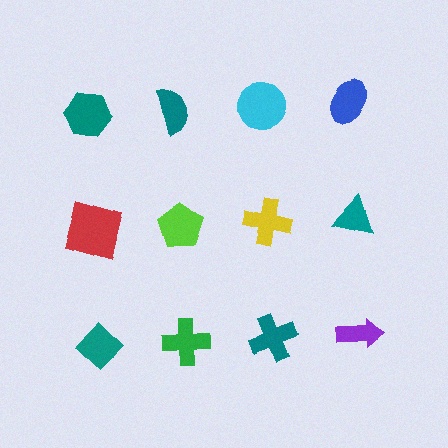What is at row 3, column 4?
A purple arrow.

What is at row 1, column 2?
A teal semicircle.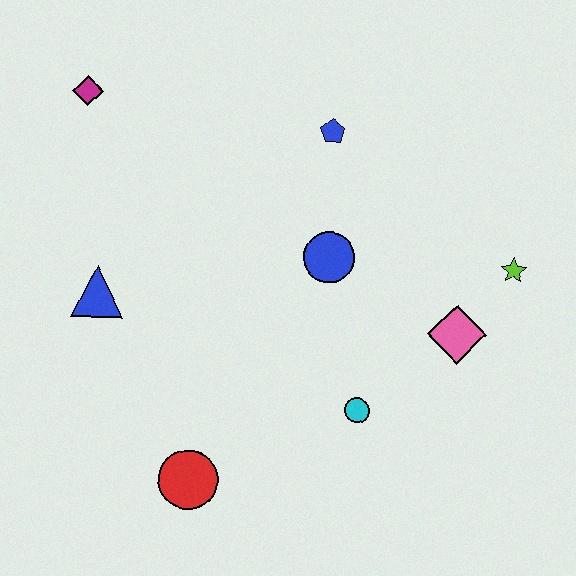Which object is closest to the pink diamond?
The lime star is closest to the pink diamond.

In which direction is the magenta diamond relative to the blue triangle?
The magenta diamond is above the blue triangle.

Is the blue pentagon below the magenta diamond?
Yes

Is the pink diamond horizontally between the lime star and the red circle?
Yes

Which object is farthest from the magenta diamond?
The lime star is farthest from the magenta diamond.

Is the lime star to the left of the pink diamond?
No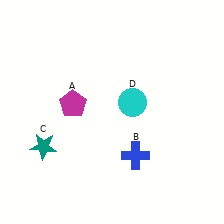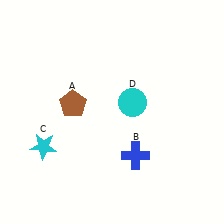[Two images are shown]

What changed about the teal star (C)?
In Image 1, C is teal. In Image 2, it changed to cyan.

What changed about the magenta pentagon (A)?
In Image 1, A is magenta. In Image 2, it changed to brown.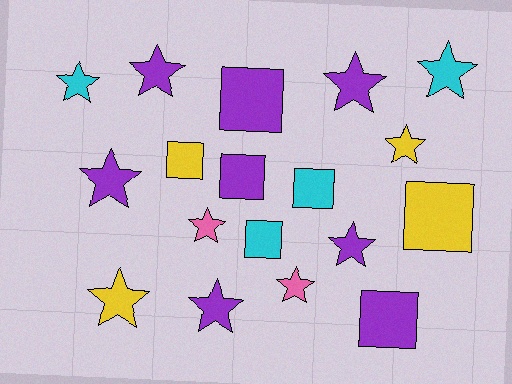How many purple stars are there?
There are 5 purple stars.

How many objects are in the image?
There are 18 objects.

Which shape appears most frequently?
Star, with 11 objects.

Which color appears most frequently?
Purple, with 8 objects.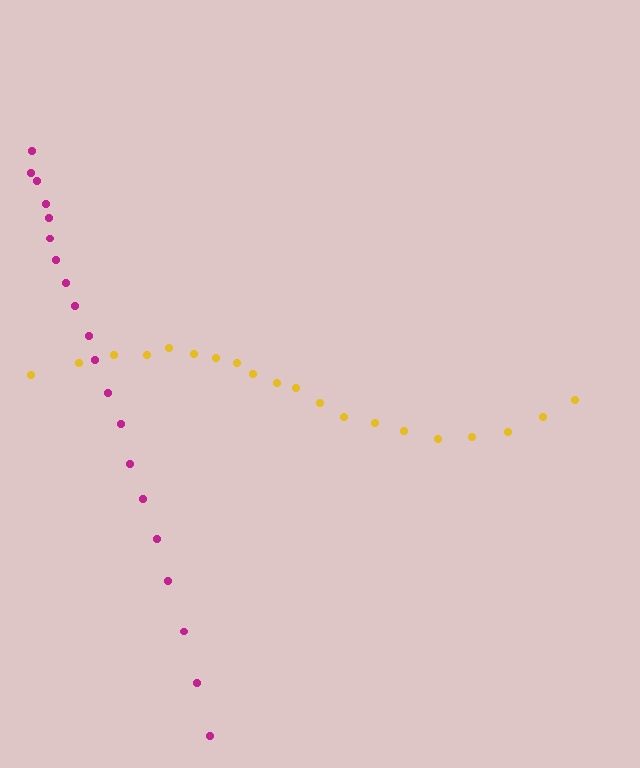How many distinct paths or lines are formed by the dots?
There are 2 distinct paths.